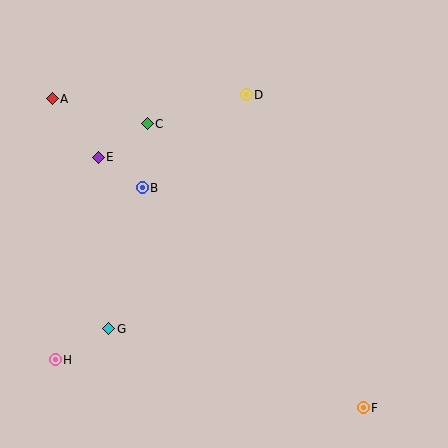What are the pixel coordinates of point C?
Point C is at (147, 124).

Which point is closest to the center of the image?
Point B at (142, 188) is closest to the center.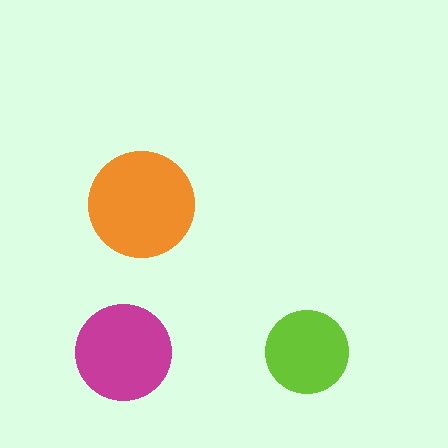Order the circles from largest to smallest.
the orange one, the magenta one, the lime one.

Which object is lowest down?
The magenta circle is bottommost.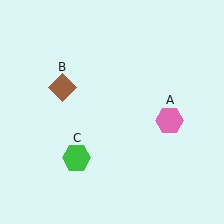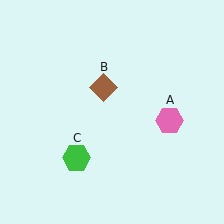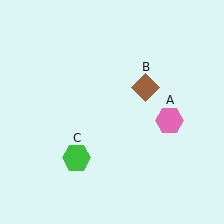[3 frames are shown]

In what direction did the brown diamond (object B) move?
The brown diamond (object B) moved right.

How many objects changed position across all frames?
1 object changed position: brown diamond (object B).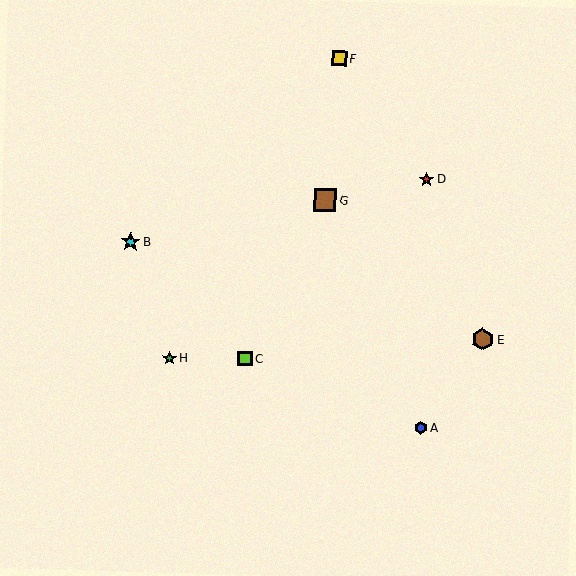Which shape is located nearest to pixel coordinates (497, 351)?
The brown hexagon (labeled E) at (482, 339) is nearest to that location.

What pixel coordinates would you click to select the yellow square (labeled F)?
Click at (339, 59) to select the yellow square F.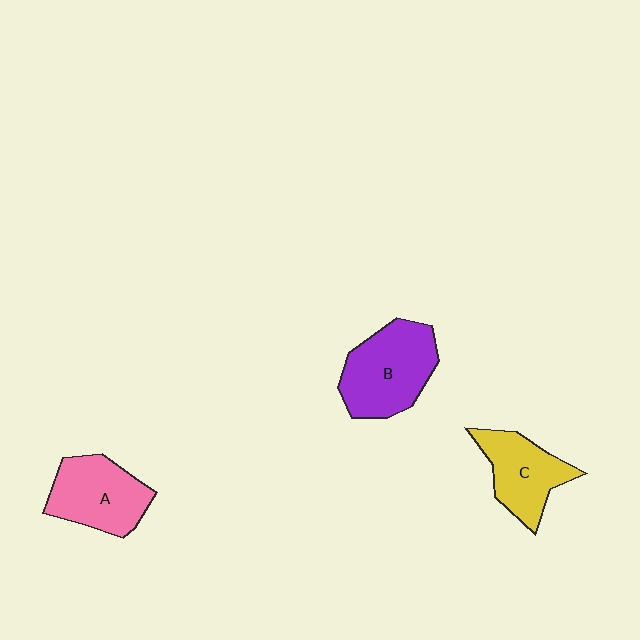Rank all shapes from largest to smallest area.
From largest to smallest: B (purple), A (pink), C (yellow).